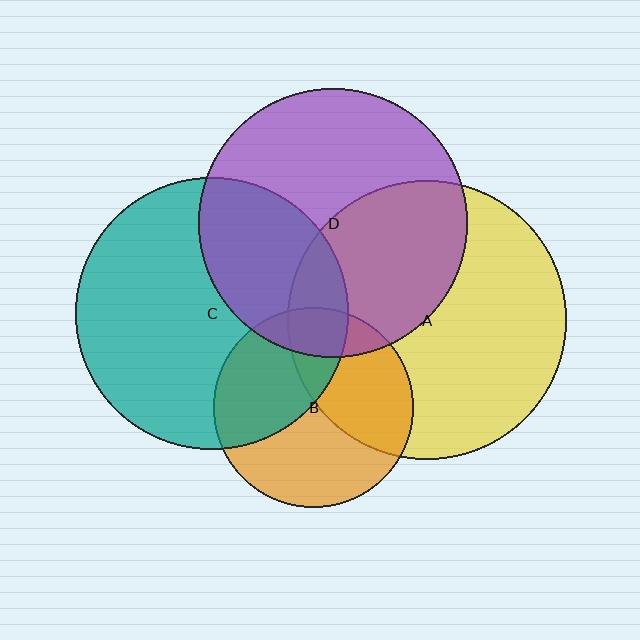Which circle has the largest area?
Circle A (yellow).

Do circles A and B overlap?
Yes.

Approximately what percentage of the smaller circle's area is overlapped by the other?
Approximately 40%.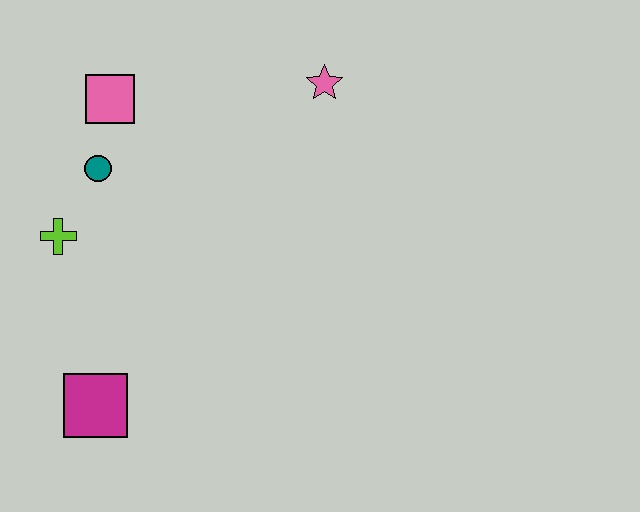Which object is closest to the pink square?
The teal circle is closest to the pink square.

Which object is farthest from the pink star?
The magenta square is farthest from the pink star.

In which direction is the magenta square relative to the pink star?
The magenta square is below the pink star.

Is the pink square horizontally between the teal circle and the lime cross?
No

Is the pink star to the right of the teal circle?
Yes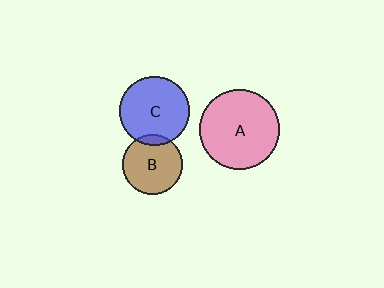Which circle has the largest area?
Circle A (pink).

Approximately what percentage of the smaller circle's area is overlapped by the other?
Approximately 10%.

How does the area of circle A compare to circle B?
Approximately 1.8 times.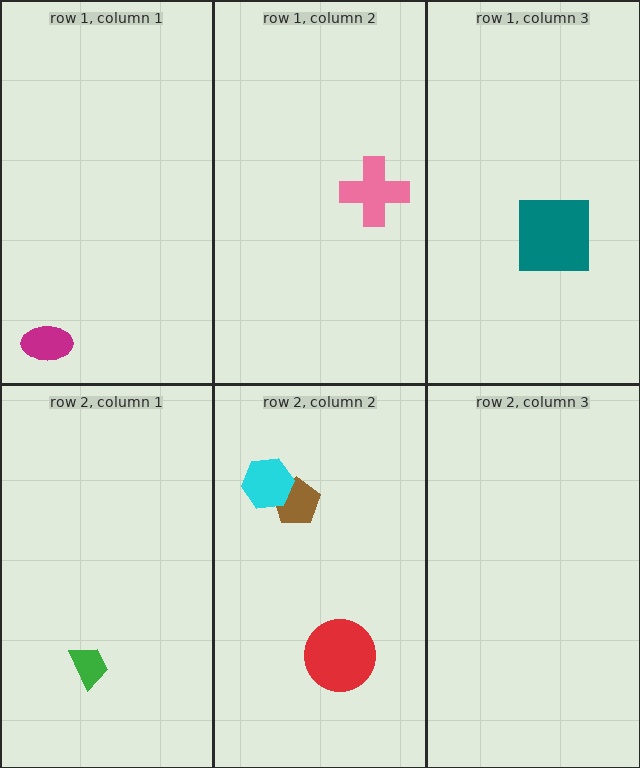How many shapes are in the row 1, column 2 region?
1.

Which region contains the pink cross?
The row 1, column 2 region.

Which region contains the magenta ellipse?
The row 1, column 1 region.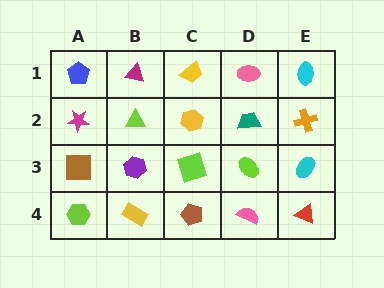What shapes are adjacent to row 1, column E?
An orange cross (row 2, column E), a pink ellipse (row 1, column D).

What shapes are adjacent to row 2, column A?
A blue pentagon (row 1, column A), a brown square (row 3, column A), a lime triangle (row 2, column B).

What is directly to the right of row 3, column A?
A purple hexagon.